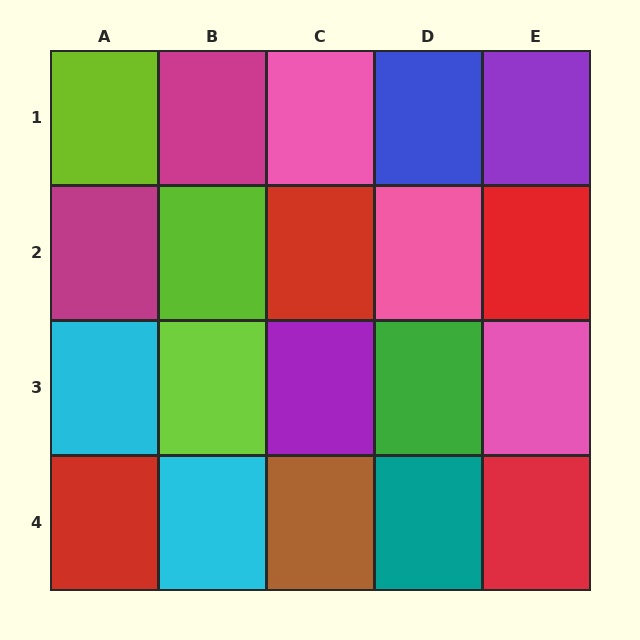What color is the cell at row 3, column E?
Pink.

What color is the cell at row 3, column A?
Cyan.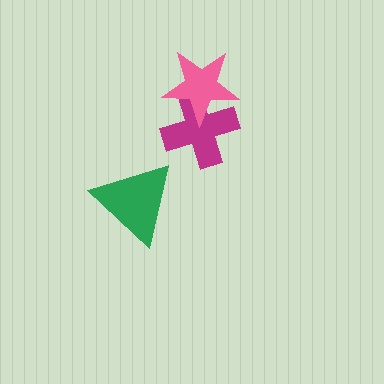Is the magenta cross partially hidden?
Yes, it is partially covered by another shape.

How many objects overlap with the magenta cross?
1 object overlaps with the magenta cross.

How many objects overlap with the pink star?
1 object overlaps with the pink star.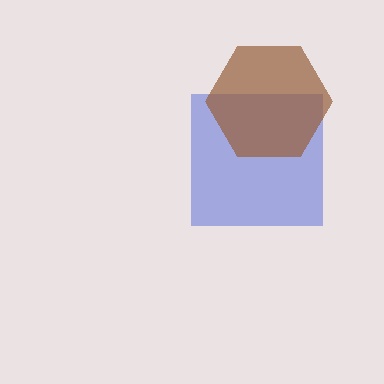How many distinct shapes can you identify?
There are 2 distinct shapes: a blue square, a brown hexagon.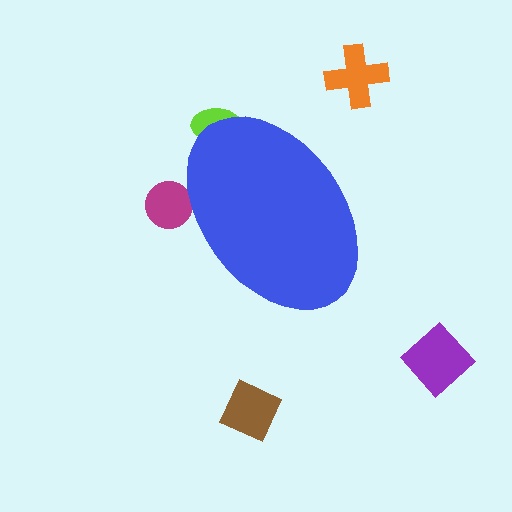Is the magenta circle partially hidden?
Yes, the magenta circle is partially hidden behind the blue ellipse.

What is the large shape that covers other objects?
A blue ellipse.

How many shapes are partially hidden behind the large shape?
2 shapes are partially hidden.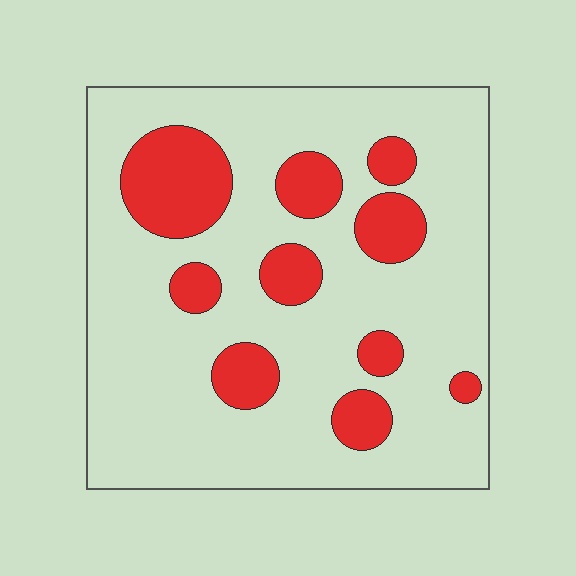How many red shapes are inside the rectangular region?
10.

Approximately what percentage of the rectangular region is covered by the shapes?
Approximately 20%.